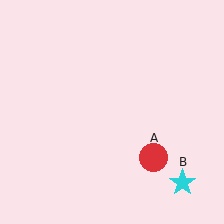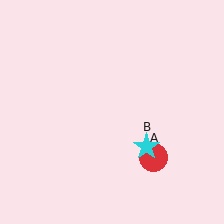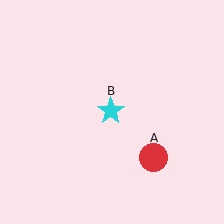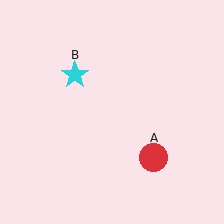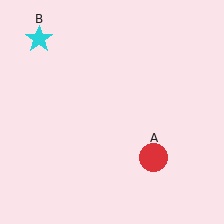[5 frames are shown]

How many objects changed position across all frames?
1 object changed position: cyan star (object B).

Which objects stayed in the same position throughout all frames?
Red circle (object A) remained stationary.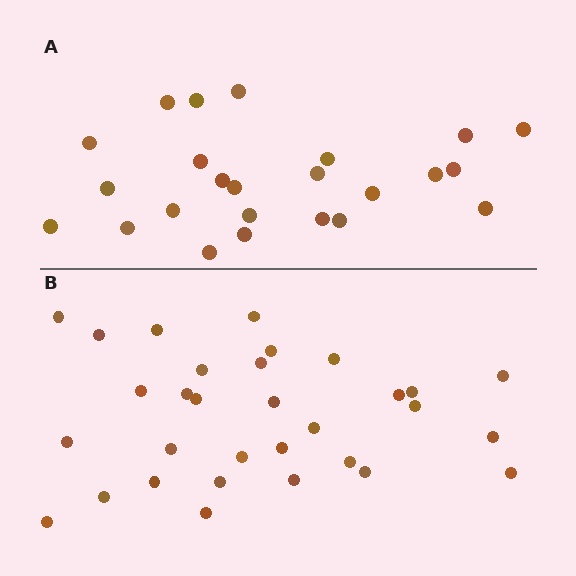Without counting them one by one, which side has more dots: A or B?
Region B (the bottom region) has more dots.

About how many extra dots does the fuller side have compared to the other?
Region B has roughly 8 or so more dots than region A.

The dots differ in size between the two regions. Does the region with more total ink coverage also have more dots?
No. Region A has more total ink coverage because its dots are larger, but region B actually contains more individual dots. Total area can be misleading — the number of items is what matters here.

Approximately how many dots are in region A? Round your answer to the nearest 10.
About 20 dots. (The exact count is 24, which rounds to 20.)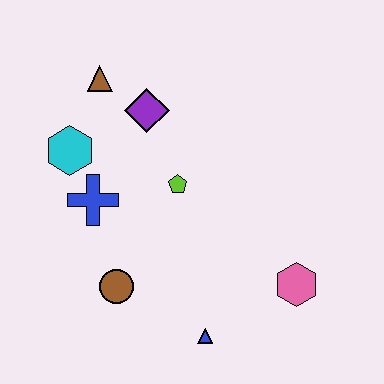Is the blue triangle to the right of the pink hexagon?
No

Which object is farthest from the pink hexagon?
The brown triangle is farthest from the pink hexagon.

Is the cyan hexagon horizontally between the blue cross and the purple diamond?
No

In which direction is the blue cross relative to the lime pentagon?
The blue cross is to the left of the lime pentagon.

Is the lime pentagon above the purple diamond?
No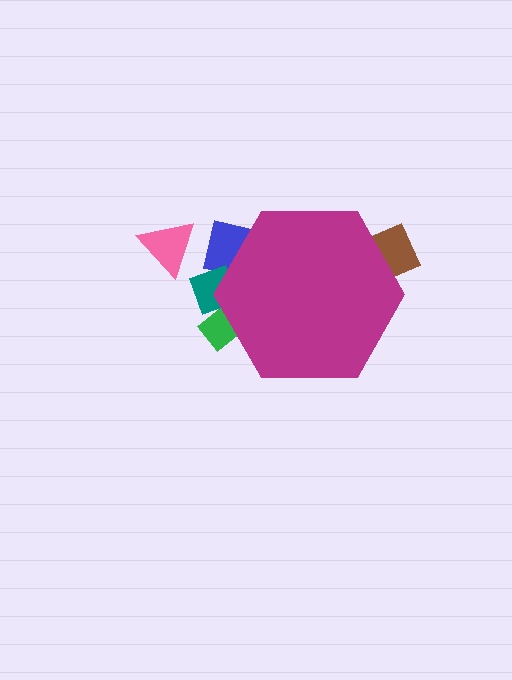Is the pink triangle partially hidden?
No, the pink triangle is fully visible.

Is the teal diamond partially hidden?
Yes, the teal diamond is partially hidden behind the magenta hexagon.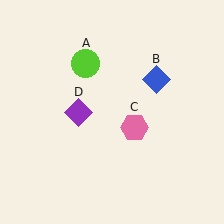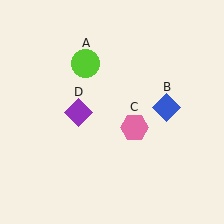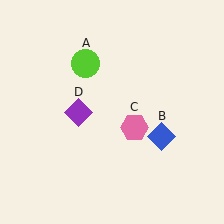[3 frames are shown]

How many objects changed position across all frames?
1 object changed position: blue diamond (object B).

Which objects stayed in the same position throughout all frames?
Lime circle (object A) and pink hexagon (object C) and purple diamond (object D) remained stationary.